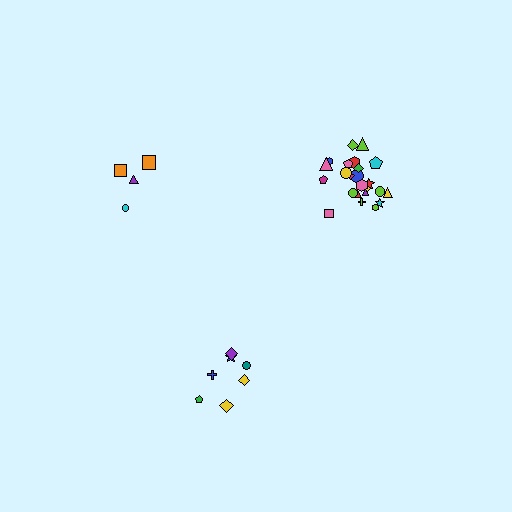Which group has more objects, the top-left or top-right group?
The top-right group.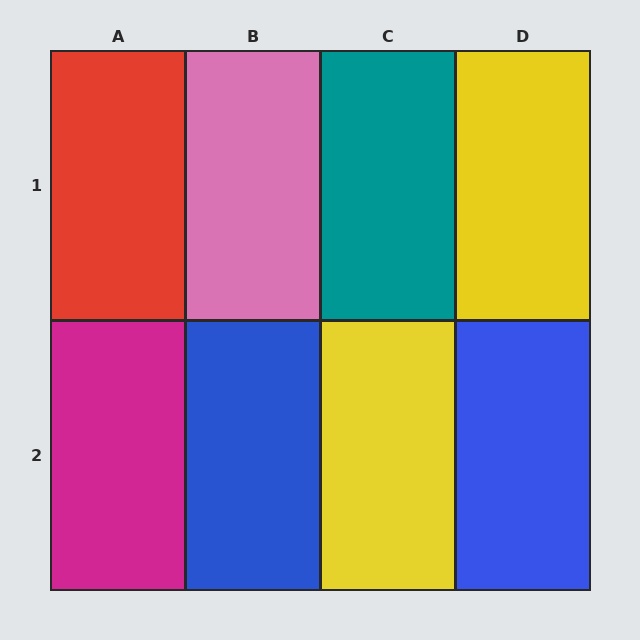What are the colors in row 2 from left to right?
Magenta, blue, yellow, blue.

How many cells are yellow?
2 cells are yellow.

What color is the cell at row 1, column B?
Pink.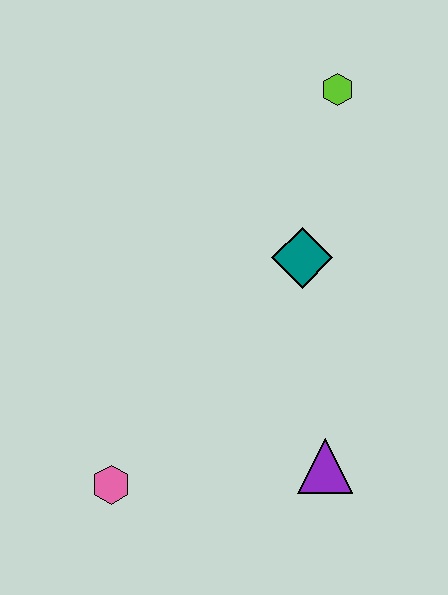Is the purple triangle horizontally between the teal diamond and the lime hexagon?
Yes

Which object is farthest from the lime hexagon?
The pink hexagon is farthest from the lime hexagon.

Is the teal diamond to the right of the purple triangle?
No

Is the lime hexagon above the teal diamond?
Yes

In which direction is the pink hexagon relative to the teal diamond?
The pink hexagon is below the teal diamond.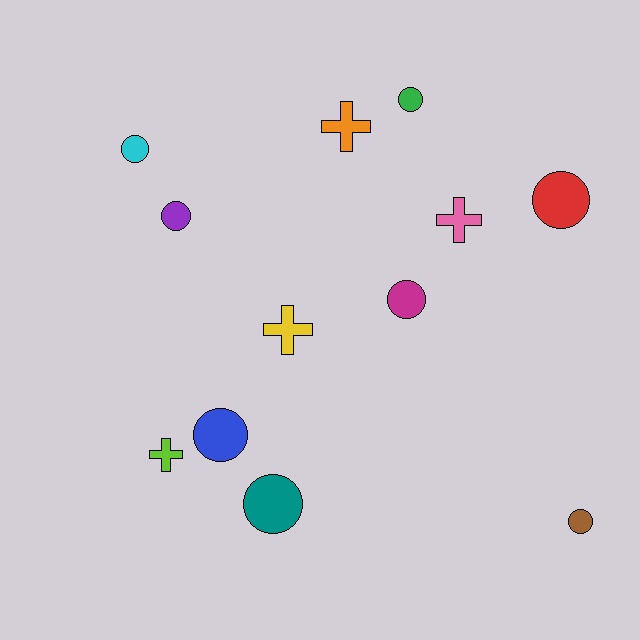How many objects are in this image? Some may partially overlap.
There are 12 objects.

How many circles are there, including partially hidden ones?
There are 8 circles.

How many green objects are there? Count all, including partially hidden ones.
There is 1 green object.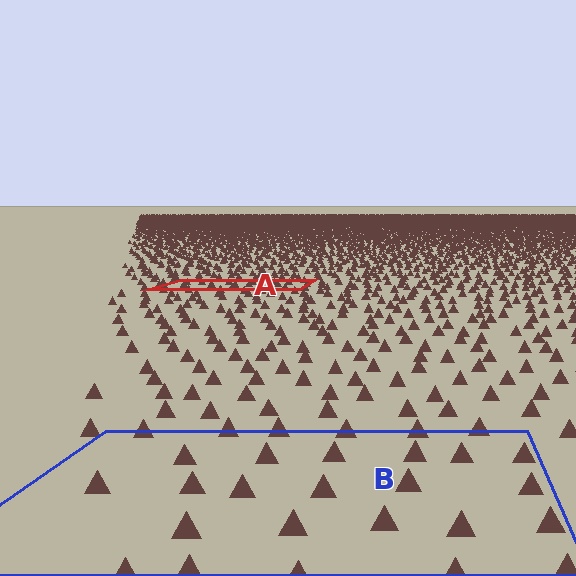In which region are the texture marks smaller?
The texture marks are smaller in region A, because it is farther away.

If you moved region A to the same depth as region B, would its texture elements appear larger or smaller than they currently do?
They would appear larger. At a closer depth, the same texture elements are projected at a bigger on-screen size.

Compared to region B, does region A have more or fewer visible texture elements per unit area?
Region A has more texture elements per unit area — they are packed more densely because it is farther away.